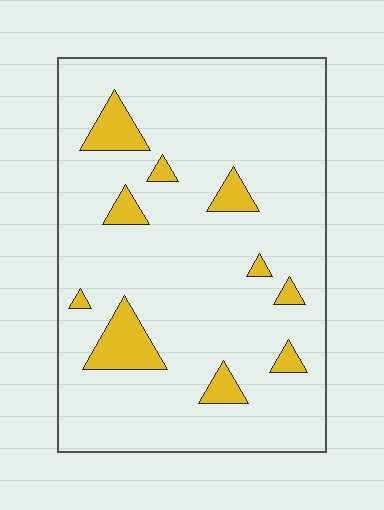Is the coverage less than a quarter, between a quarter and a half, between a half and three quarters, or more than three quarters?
Less than a quarter.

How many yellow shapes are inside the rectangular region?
10.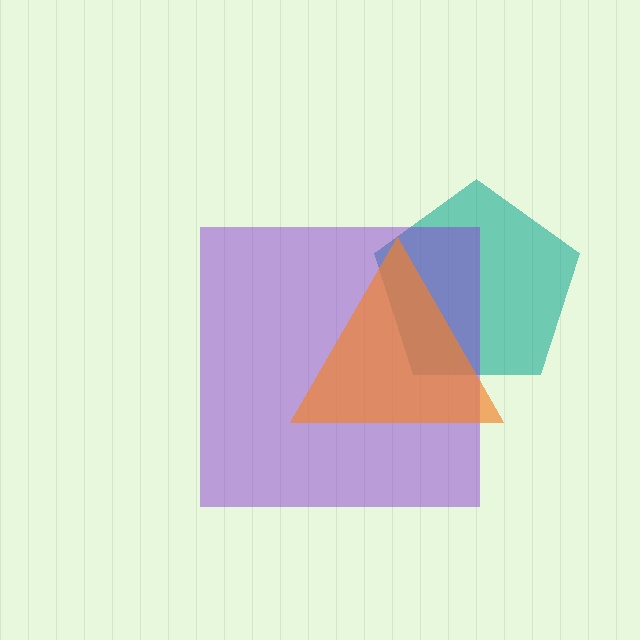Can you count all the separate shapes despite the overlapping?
Yes, there are 3 separate shapes.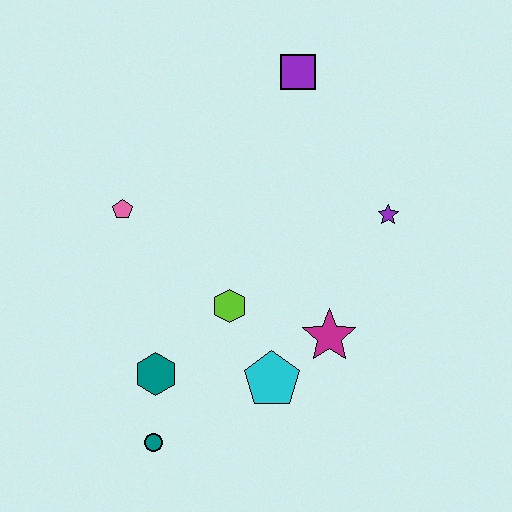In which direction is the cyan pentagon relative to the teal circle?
The cyan pentagon is to the right of the teal circle.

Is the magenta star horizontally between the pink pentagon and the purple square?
No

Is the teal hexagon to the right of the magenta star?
No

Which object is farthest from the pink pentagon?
The purple star is farthest from the pink pentagon.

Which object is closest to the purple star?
The magenta star is closest to the purple star.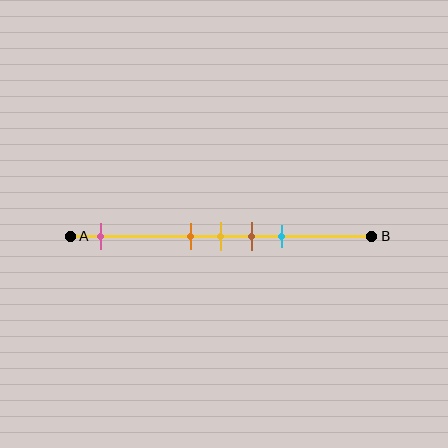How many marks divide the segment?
There are 5 marks dividing the segment.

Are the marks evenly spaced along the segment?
No, the marks are not evenly spaced.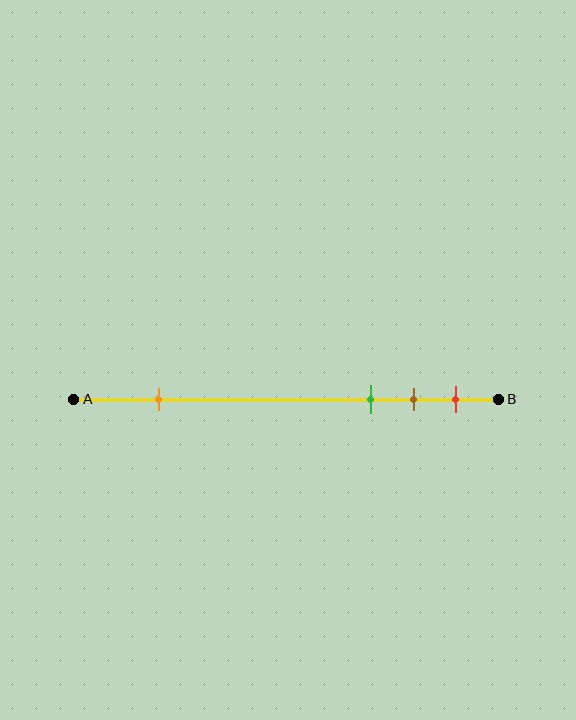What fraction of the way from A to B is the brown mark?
The brown mark is approximately 80% (0.8) of the way from A to B.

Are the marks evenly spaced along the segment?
No, the marks are not evenly spaced.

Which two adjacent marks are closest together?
The brown and red marks are the closest adjacent pair.